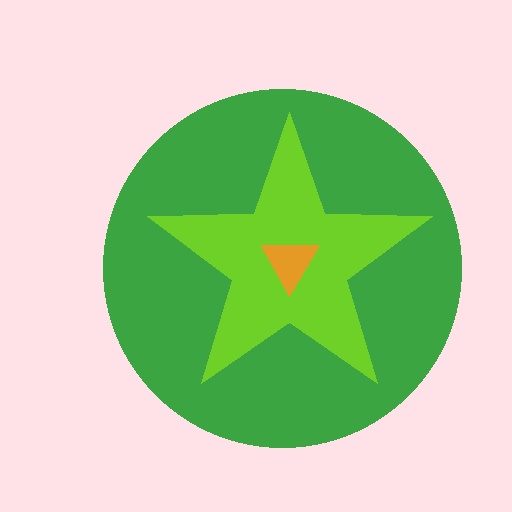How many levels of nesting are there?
3.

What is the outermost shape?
The green circle.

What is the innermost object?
The orange triangle.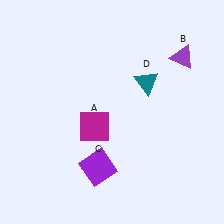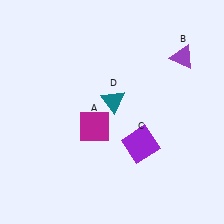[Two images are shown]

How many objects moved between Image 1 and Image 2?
2 objects moved between the two images.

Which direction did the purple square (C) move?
The purple square (C) moved right.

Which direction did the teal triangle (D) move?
The teal triangle (D) moved left.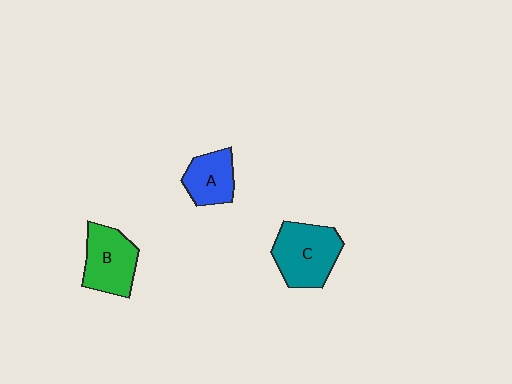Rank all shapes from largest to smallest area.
From largest to smallest: C (teal), B (green), A (blue).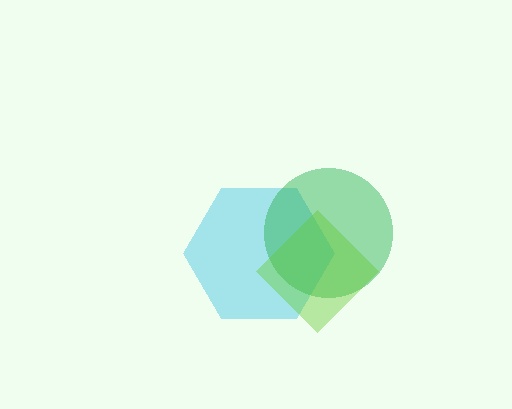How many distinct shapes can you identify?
There are 3 distinct shapes: a cyan hexagon, a green circle, a lime diamond.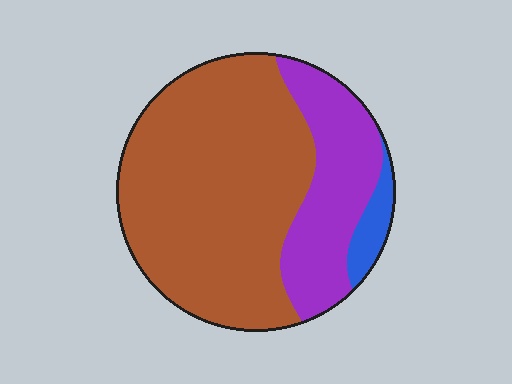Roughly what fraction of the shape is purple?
Purple covers about 25% of the shape.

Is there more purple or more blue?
Purple.